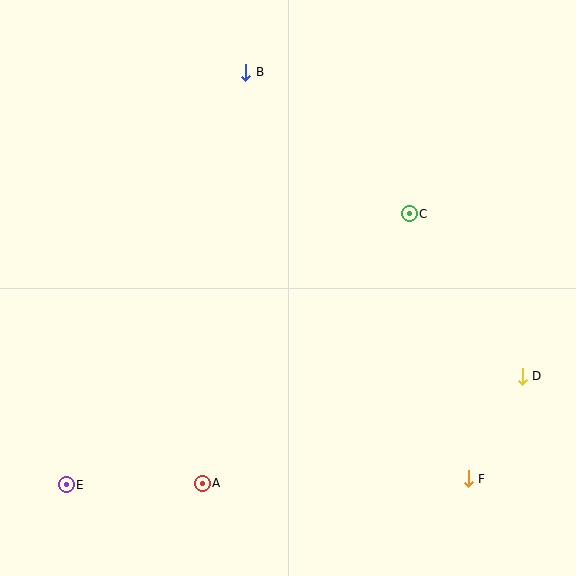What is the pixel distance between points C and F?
The distance between C and F is 272 pixels.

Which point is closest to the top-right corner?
Point C is closest to the top-right corner.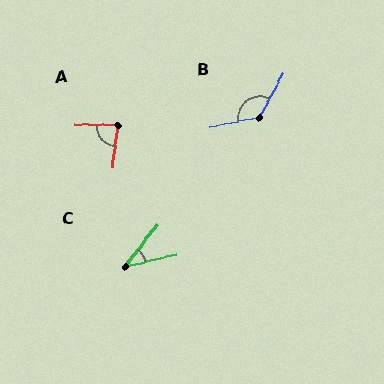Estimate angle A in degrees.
Approximately 84 degrees.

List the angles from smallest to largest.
C (39°), A (84°), B (130°).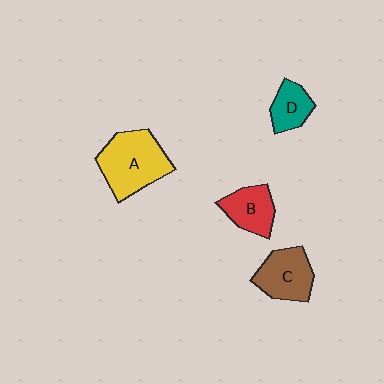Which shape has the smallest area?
Shape D (teal).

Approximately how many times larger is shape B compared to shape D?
Approximately 1.2 times.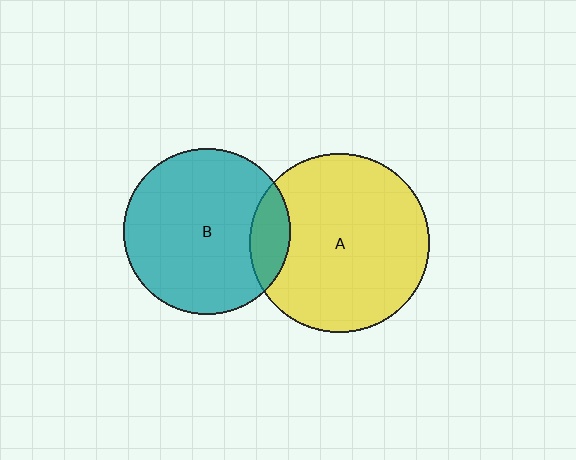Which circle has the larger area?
Circle A (yellow).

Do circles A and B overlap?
Yes.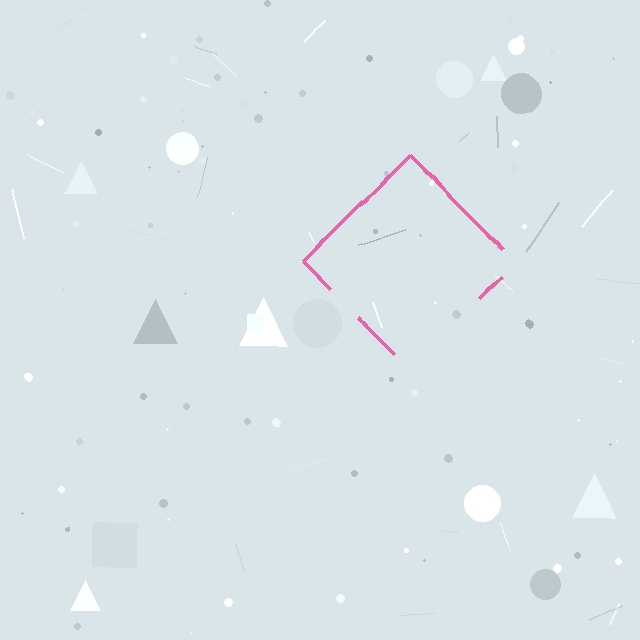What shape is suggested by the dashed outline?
The dashed outline suggests a diamond.